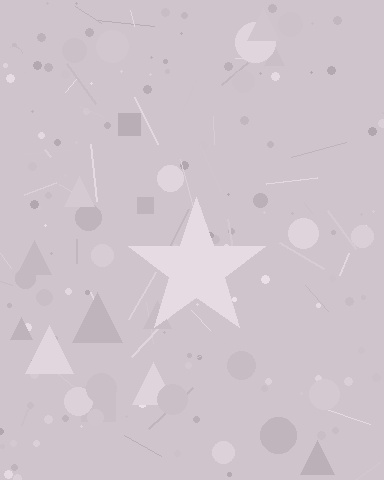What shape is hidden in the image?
A star is hidden in the image.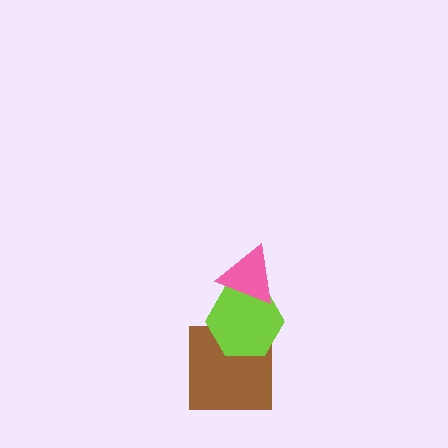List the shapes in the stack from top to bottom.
From top to bottom: the pink triangle, the lime hexagon, the brown square.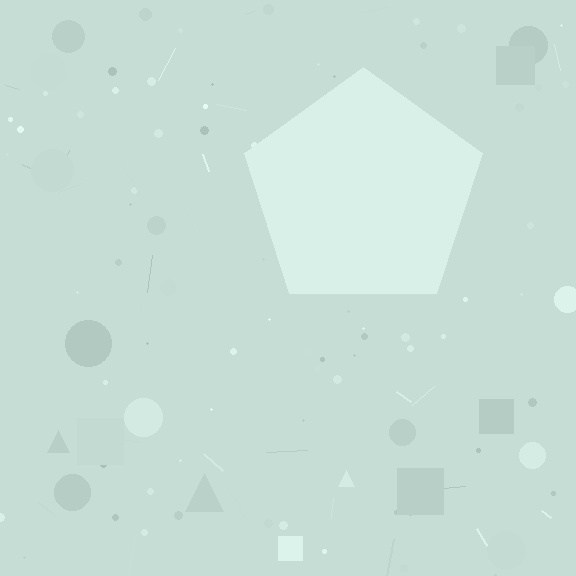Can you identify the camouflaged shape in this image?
The camouflaged shape is a pentagon.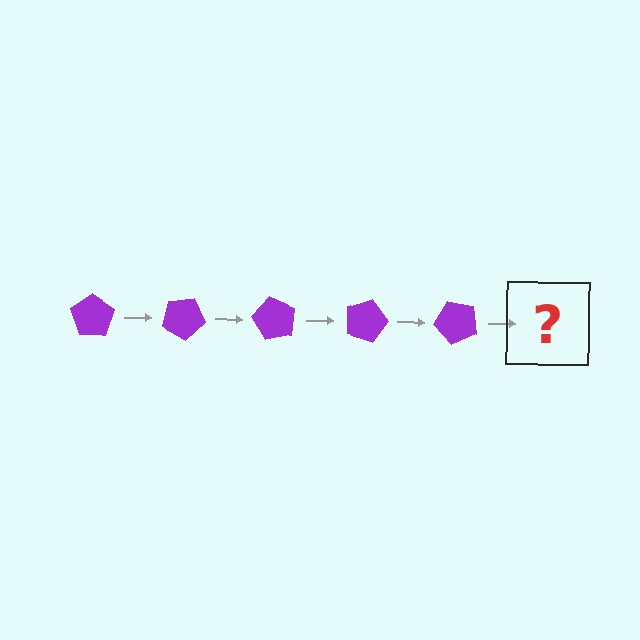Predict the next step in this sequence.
The next step is a purple pentagon rotated 150 degrees.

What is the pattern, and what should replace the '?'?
The pattern is that the pentagon rotates 30 degrees each step. The '?' should be a purple pentagon rotated 150 degrees.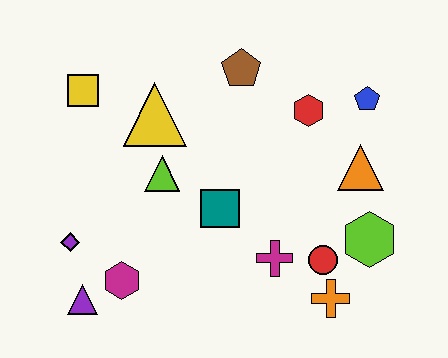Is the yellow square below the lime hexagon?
No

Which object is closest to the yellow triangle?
The lime triangle is closest to the yellow triangle.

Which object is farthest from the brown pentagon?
The purple triangle is farthest from the brown pentagon.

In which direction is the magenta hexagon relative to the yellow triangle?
The magenta hexagon is below the yellow triangle.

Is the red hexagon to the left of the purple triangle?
No